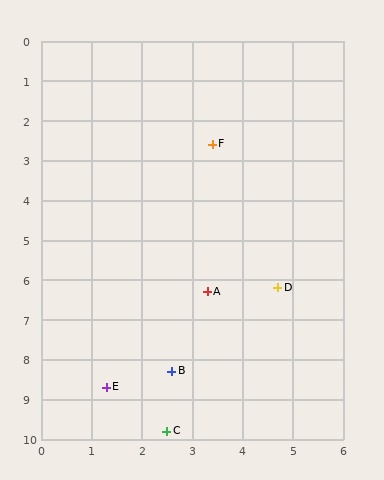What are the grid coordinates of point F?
Point F is at approximately (3.4, 2.6).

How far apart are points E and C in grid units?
Points E and C are about 1.6 grid units apart.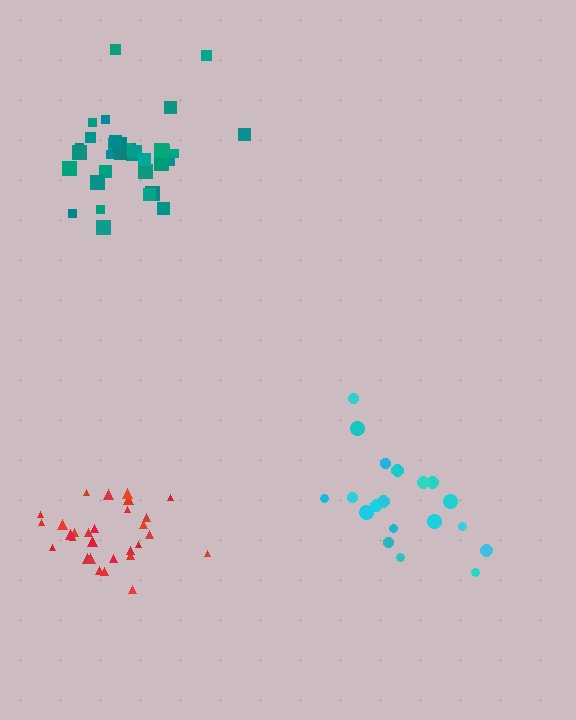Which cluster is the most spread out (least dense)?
Cyan.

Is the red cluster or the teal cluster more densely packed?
Red.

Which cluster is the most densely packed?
Red.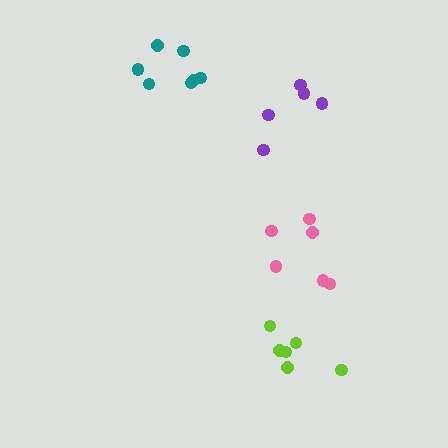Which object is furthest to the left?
The teal cluster is leftmost.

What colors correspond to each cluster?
The clusters are colored: teal, pink, purple, lime.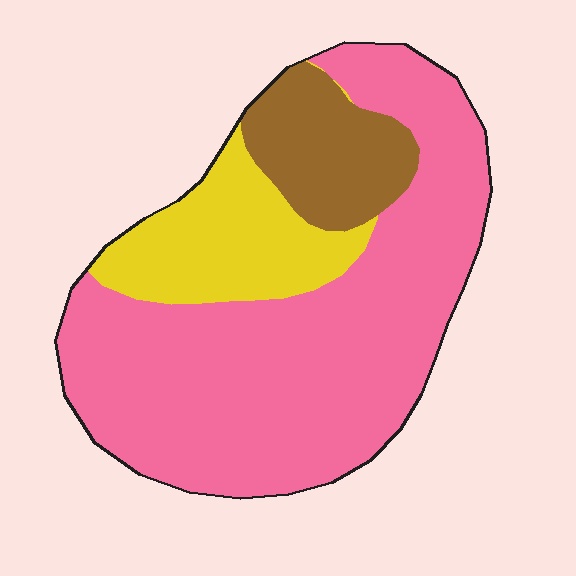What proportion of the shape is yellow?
Yellow covers roughly 20% of the shape.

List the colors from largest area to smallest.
From largest to smallest: pink, yellow, brown.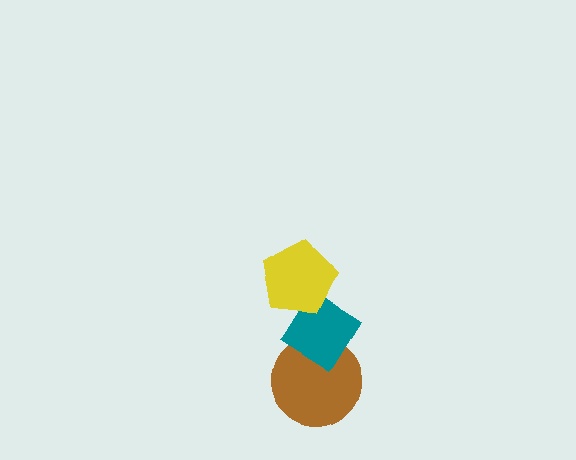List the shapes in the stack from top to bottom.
From top to bottom: the yellow pentagon, the teal diamond, the brown circle.